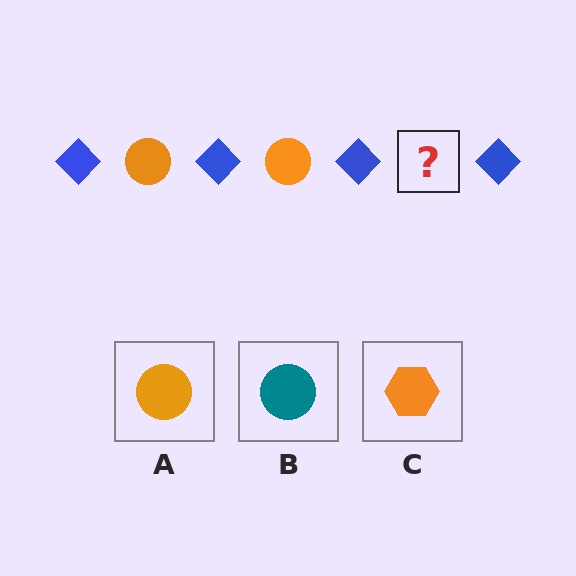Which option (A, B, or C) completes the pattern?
A.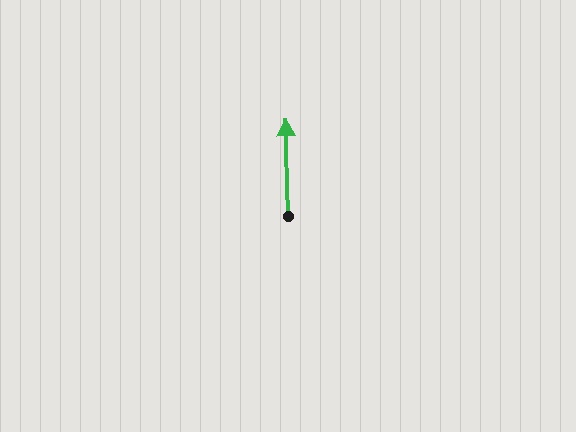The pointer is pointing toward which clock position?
Roughly 12 o'clock.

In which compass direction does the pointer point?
North.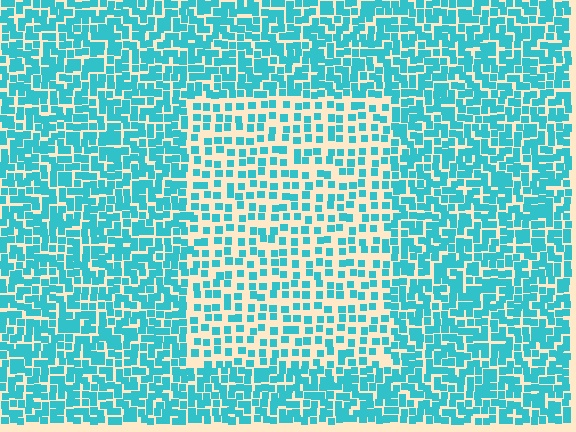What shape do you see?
I see a rectangle.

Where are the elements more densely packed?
The elements are more densely packed outside the rectangle boundary.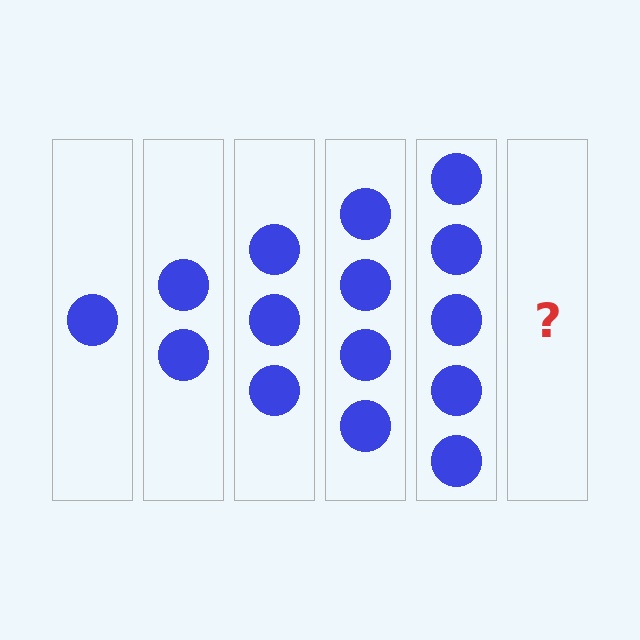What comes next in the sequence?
The next element should be 6 circles.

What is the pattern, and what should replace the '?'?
The pattern is that each step adds one more circle. The '?' should be 6 circles.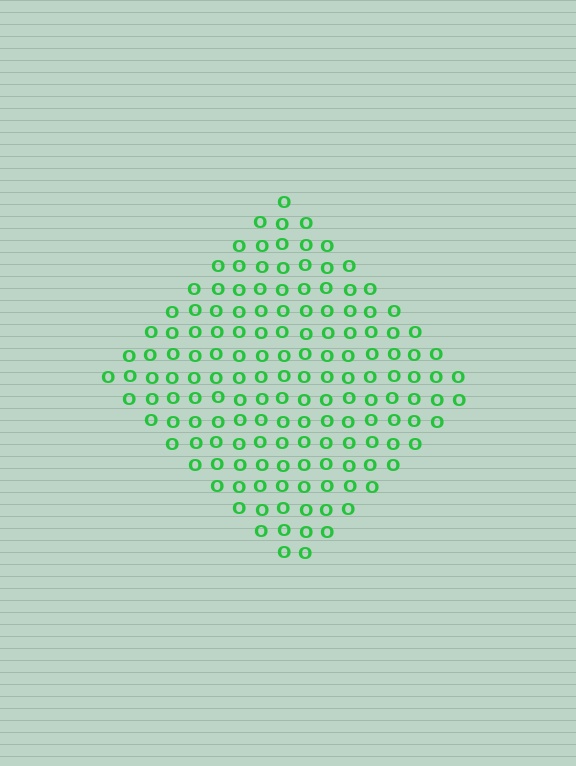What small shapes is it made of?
It is made of small letter O's.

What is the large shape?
The large shape is a diamond.